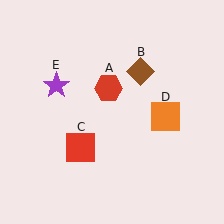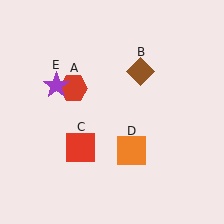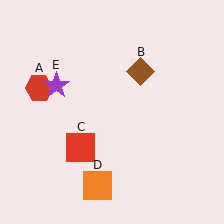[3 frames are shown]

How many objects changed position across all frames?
2 objects changed position: red hexagon (object A), orange square (object D).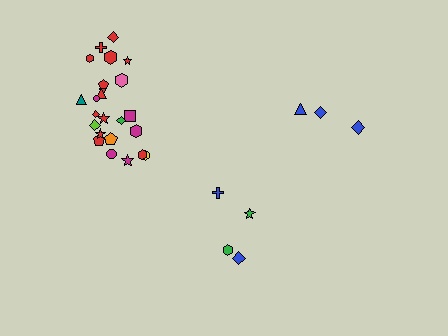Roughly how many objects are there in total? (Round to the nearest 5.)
Roughly 30 objects in total.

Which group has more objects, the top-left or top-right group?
The top-left group.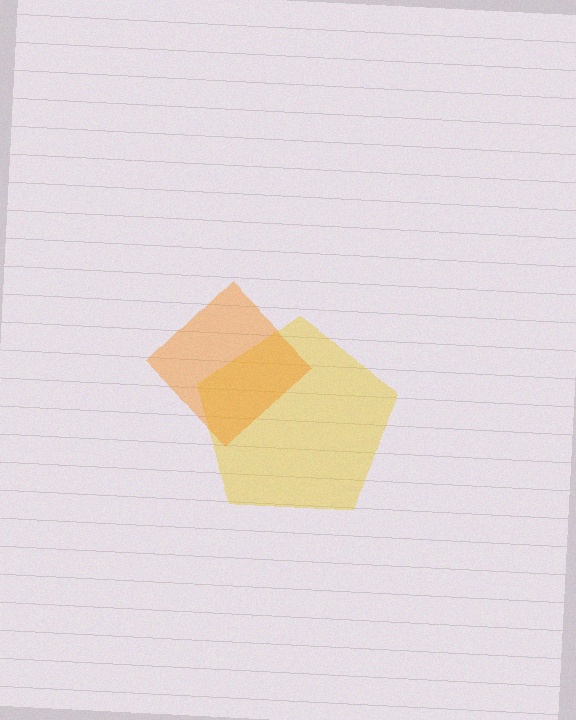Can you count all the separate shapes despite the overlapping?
Yes, there are 2 separate shapes.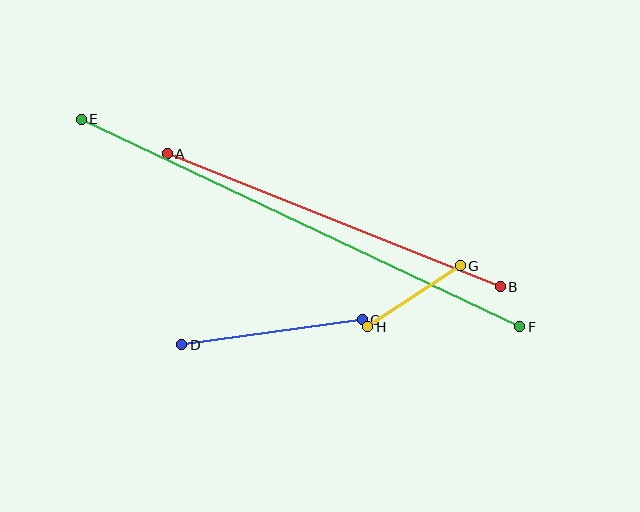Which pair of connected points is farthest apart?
Points E and F are farthest apart.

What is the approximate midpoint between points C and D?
The midpoint is at approximately (272, 332) pixels.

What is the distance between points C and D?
The distance is approximately 182 pixels.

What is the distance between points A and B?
The distance is approximately 359 pixels.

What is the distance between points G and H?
The distance is approximately 111 pixels.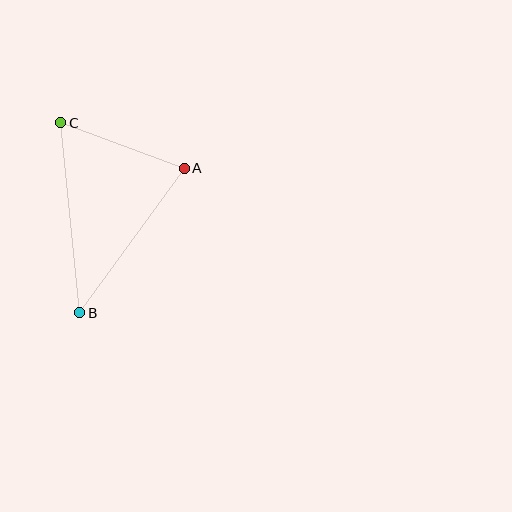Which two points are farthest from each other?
Points B and C are farthest from each other.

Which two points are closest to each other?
Points A and C are closest to each other.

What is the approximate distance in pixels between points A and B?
The distance between A and B is approximately 178 pixels.